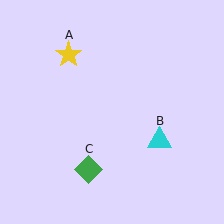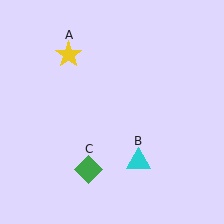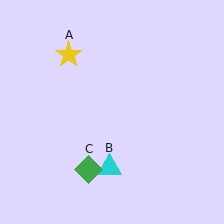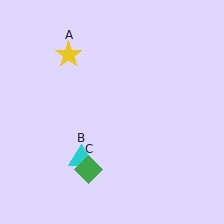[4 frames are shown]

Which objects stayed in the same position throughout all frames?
Yellow star (object A) and green diamond (object C) remained stationary.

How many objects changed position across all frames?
1 object changed position: cyan triangle (object B).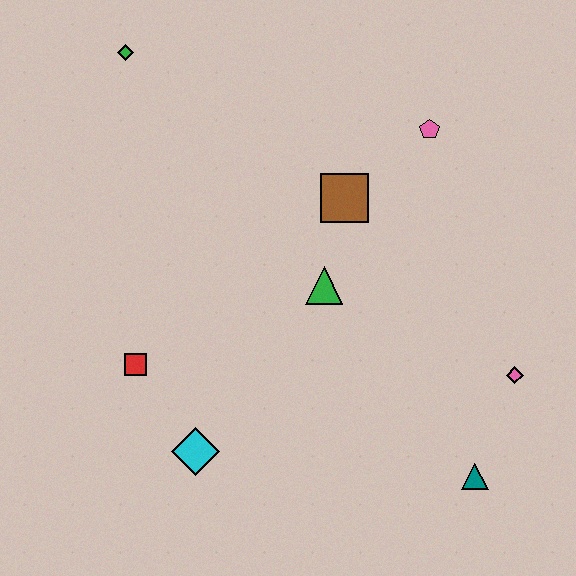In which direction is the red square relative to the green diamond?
The red square is below the green diamond.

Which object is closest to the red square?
The cyan diamond is closest to the red square.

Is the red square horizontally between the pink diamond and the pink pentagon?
No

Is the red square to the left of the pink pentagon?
Yes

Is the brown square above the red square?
Yes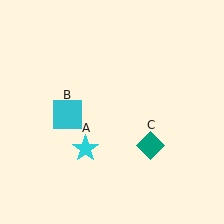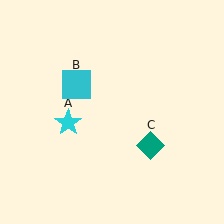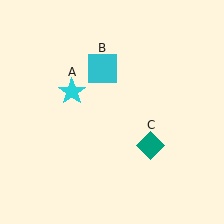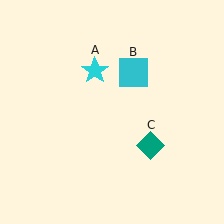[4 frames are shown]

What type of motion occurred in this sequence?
The cyan star (object A), cyan square (object B) rotated clockwise around the center of the scene.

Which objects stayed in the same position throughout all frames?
Teal diamond (object C) remained stationary.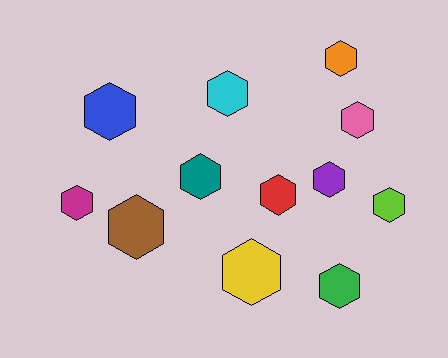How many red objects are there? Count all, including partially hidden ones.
There is 1 red object.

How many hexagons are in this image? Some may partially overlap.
There are 12 hexagons.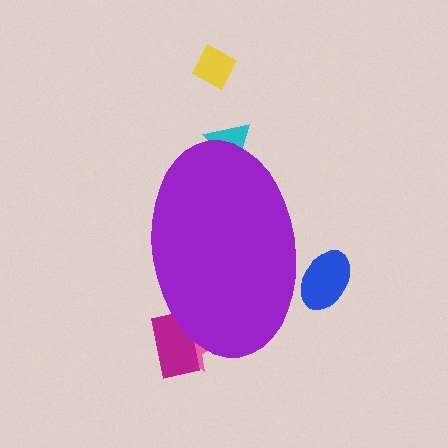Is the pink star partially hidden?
Yes, the pink star is partially hidden behind the purple ellipse.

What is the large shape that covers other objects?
A purple ellipse.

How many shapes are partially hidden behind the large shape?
4 shapes are partially hidden.